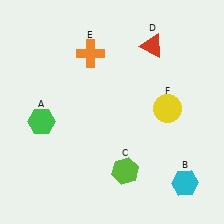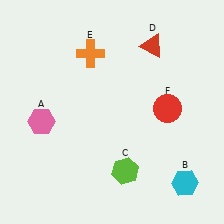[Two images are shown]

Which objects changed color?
A changed from green to pink. F changed from yellow to red.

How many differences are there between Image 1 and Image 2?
There are 2 differences between the two images.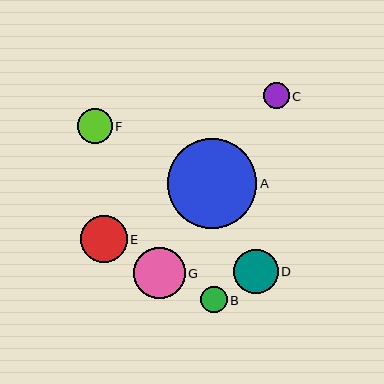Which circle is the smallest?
Circle C is the smallest with a size of approximately 26 pixels.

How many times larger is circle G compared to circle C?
Circle G is approximately 2.0 times the size of circle C.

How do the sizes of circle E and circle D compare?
Circle E and circle D are approximately the same size.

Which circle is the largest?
Circle A is the largest with a size of approximately 89 pixels.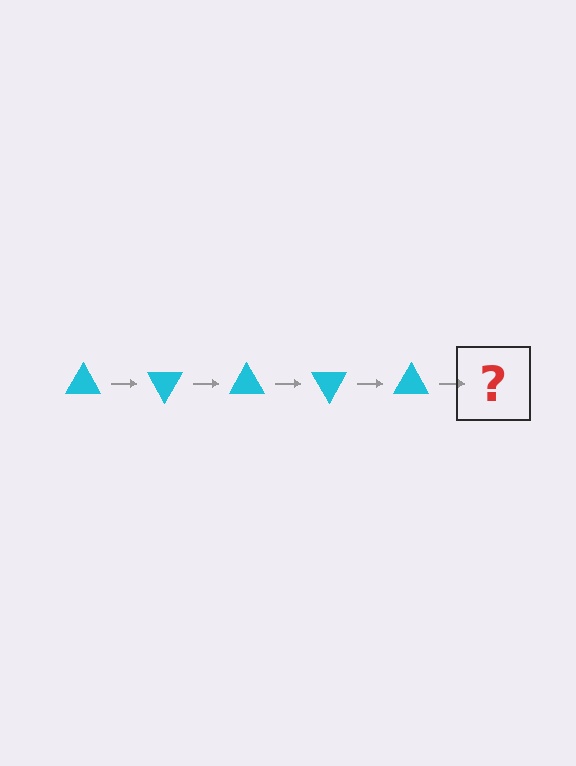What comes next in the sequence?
The next element should be a cyan triangle rotated 300 degrees.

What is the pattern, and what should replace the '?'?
The pattern is that the triangle rotates 60 degrees each step. The '?' should be a cyan triangle rotated 300 degrees.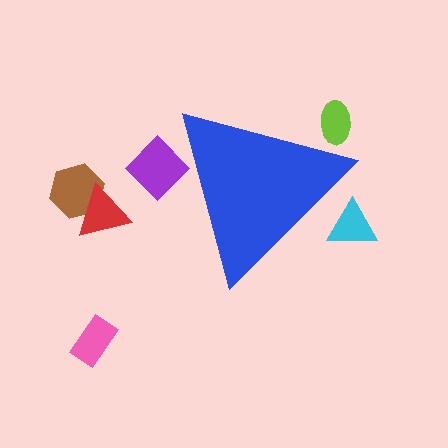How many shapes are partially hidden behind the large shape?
3 shapes are partially hidden.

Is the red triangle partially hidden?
No, the red triangle is fully visible.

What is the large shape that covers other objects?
A blue triangle.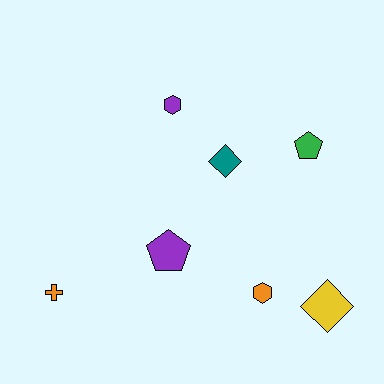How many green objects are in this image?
There is 1 green object.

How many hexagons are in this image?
There are 2 hexagons.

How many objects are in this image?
There are 7 objects.